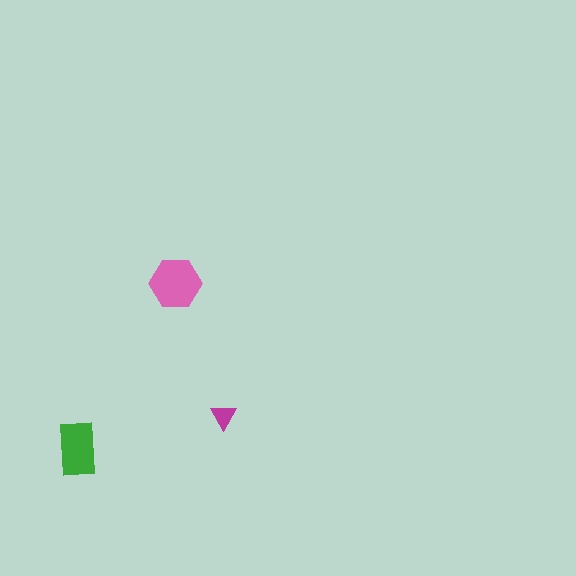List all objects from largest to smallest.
The pink hexagon, the green rectangle, the magenta triangle.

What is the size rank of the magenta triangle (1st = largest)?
3rd.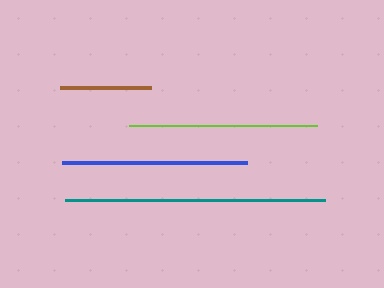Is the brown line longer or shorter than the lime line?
The lime line is longer than the brown line.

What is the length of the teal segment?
The teal segment is approximately 260 pixels long.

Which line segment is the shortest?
The brown line is the shortest at approximately 92 pixels.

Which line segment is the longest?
The teal line is the longest at approximately 260 pixels.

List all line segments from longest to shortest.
From longest to shortest: teal, lime, blue, brown.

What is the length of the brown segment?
The brown segment is approximately 92 pixels long.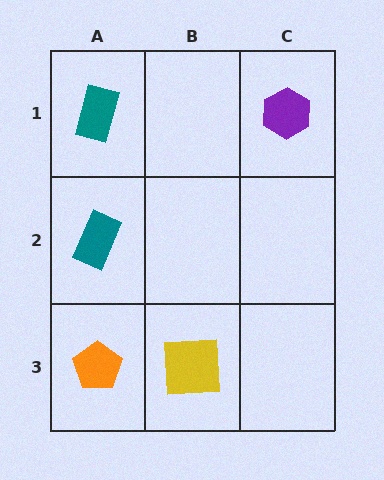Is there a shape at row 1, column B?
No, that cell is empty.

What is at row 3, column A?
An orange pentagon.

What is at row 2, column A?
A teal rectangle.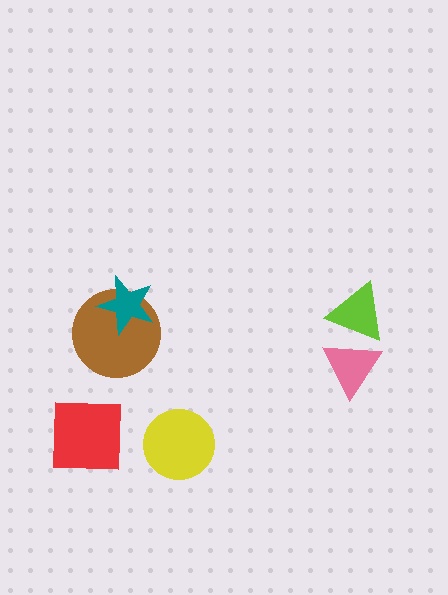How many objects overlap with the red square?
0 objects overlap with the red square.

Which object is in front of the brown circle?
The teal star is in front of the brown circle.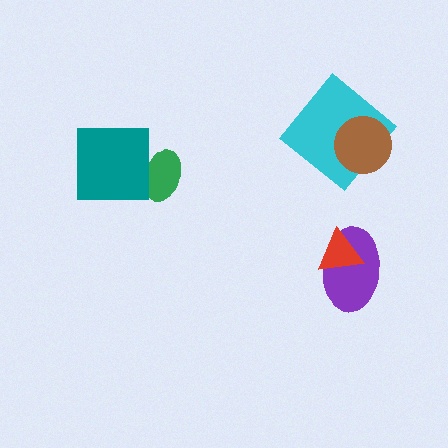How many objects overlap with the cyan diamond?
1 object overlaps with the cyan diamond.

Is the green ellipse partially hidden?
Yes, it is partially covered by another shape.